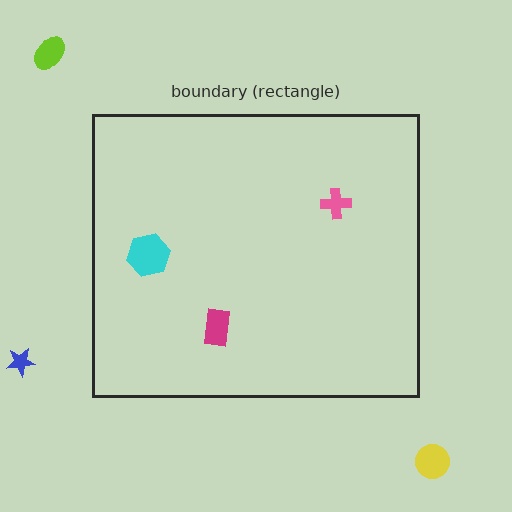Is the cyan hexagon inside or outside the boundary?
Inside.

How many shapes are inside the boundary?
3 inside, 3 outside.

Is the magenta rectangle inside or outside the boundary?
Inside.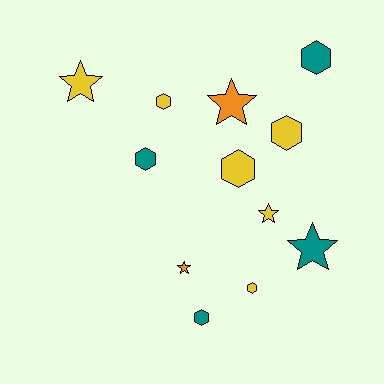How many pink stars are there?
There are no pink stars.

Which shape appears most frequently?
Hexagon, with 7 objects.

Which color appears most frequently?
Yellow, with 6 objects.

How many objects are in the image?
There are 12 objects.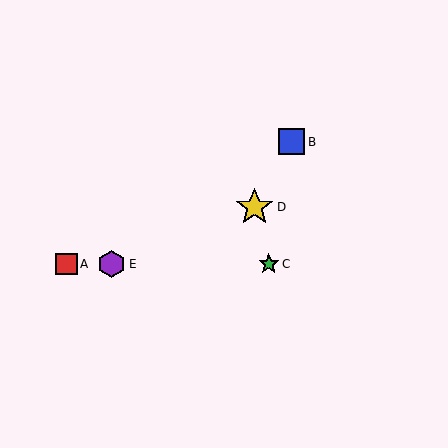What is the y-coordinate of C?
Object C is at y≈264.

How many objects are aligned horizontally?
3 objects (A, C, E) are aligned horizontally.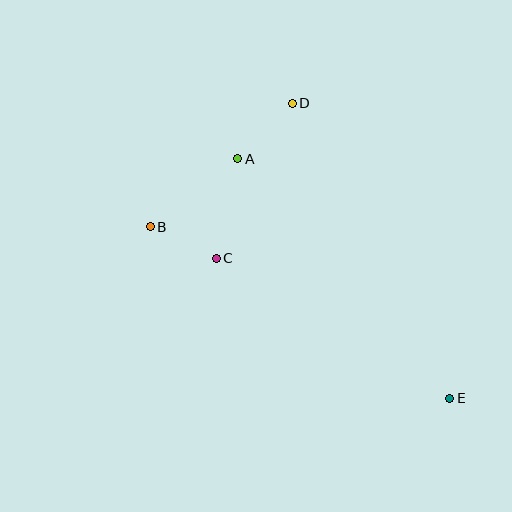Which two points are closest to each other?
Points B and C are closest to each other.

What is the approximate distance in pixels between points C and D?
The distance between C and D is approximately 173 pixels.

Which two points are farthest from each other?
Points B and E are farthest from each other.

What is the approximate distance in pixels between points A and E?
The distance between A and E is approximately 320 pixels.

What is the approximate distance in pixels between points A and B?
The distance between A and B is approximately 111 pixels.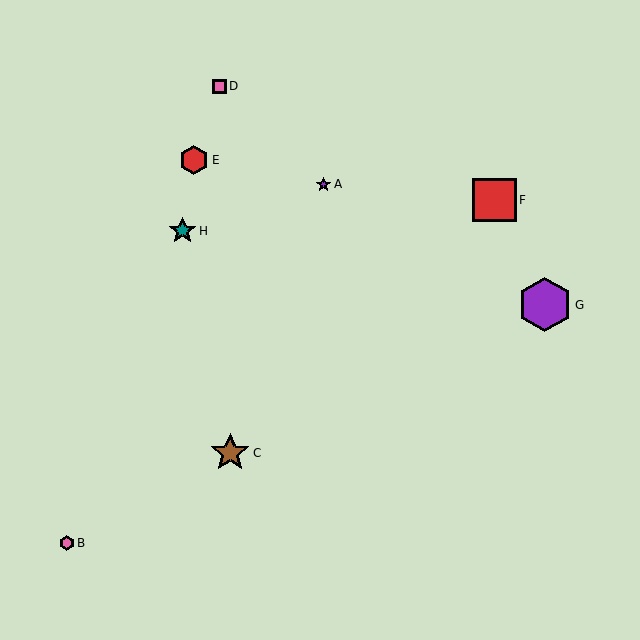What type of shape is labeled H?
Shape H is a teal star.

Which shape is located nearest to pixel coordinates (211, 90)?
The pink square (labeled D) at (220, 86) is nearest to that location.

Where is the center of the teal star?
The center of the teal star is at (183, 231).